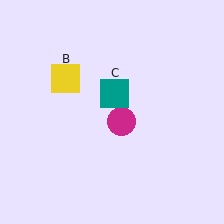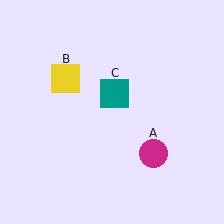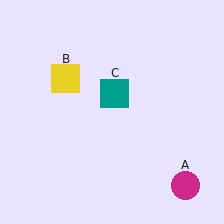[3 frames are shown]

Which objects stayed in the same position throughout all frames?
Yellow square (object B) and teal square (object C) remained stationary.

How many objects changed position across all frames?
1 object changed position: magenta circle (object A).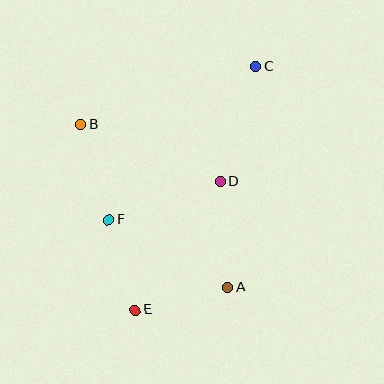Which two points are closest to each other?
Points E and F are closest to each other.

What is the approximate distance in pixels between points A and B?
The distance between A and B is approximately 219 pixels.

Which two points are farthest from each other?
Points C and E are farthest from each other.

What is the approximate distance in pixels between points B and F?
The distance between B and F is approximately 99 pixels.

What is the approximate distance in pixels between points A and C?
The distance between A and C is approximately 223 pixels.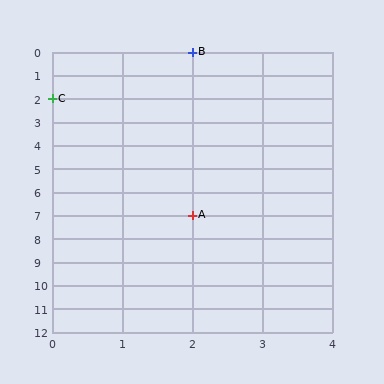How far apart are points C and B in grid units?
Points C and B are 2 columns and 2 rows apart (about 2.8 grid units diagonally).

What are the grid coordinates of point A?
Point A is at grid coordinates (2, 7).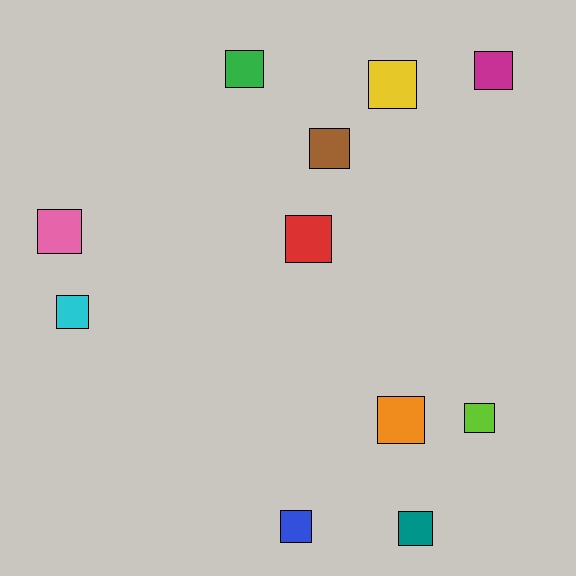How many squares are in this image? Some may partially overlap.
There are 11 squares.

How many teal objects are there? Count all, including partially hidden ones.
There is 1 teal object.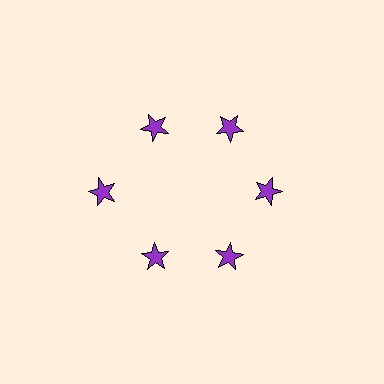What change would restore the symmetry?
The symmetry would be restored by moving it inward, back onto the ring so that all 6 stars sit at equal angles and equal distance from the center.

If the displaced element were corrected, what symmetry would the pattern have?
It would have 6-fold rotational symmetry — the pattern would map onto itself every 60 degrees.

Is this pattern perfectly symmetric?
No. The 6 purple stars are arranged in a ring, but one element near the 9 o'clock position is pushed outward from the center, breaking the 6-fold rotational symmetry.